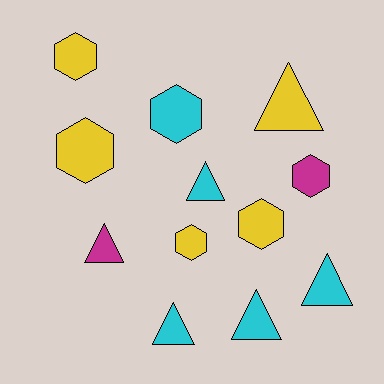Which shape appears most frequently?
Triangle, with 6 objects.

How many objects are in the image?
There are 12 objects.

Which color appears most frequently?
Cyan, with 5 objects.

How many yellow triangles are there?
There is 1 yellow triangle.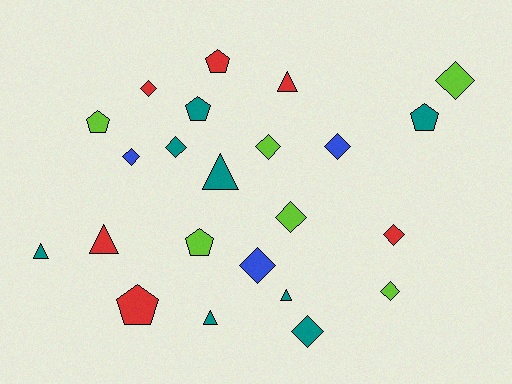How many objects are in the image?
There are 23 objects.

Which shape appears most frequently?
Diamond, with 11 objects.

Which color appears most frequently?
Teal, with 8 objects.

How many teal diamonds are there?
There are 2 teal diamonds.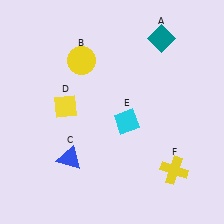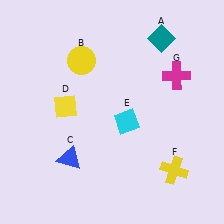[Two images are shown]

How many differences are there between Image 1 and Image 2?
There is 1 difference between the two images.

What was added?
A magenta cross (G) was added in Image 2.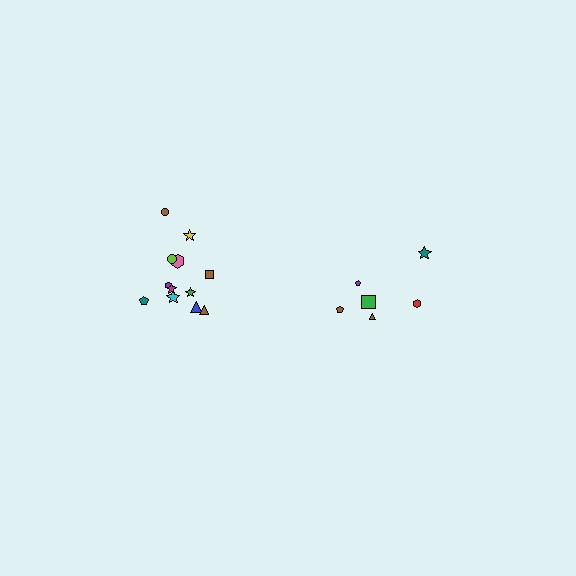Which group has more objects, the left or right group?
The left group.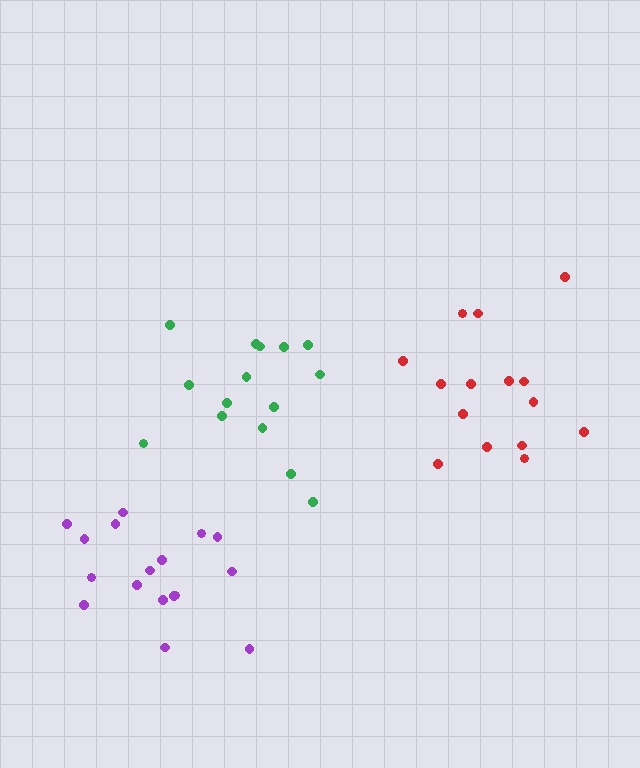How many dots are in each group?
Group 1: 17 dots, Group 2: 15 dots, Group 3: 15 dots (47 total).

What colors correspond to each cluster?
The clusters are colored: purple, green, red.